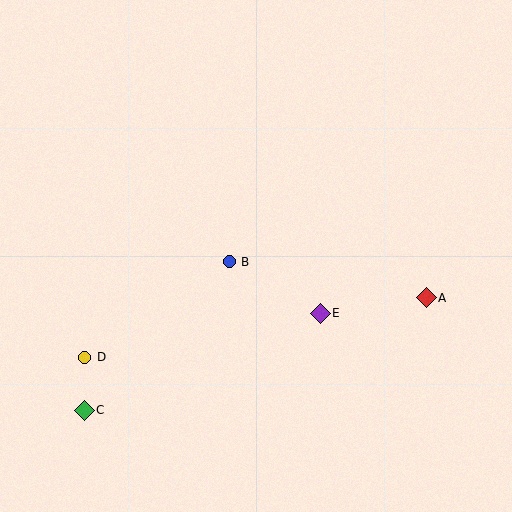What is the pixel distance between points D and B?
The distance between D and B is 173 pixels.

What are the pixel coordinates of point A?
Point A is at (426, 298).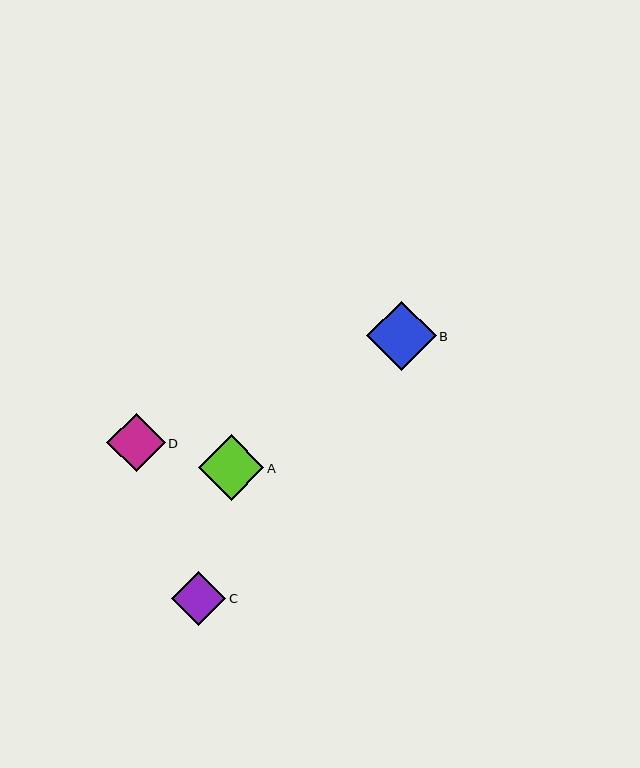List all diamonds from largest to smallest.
From largest to smallest: B, A, D, C.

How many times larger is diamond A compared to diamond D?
Diamond A is approximately 1.1 times the size of diamond D.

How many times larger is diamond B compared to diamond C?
Diamond B is approximately 1.3 times the size of diamond C.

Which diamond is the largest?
Diamond B is the largest with a size of approximately 69 pixels.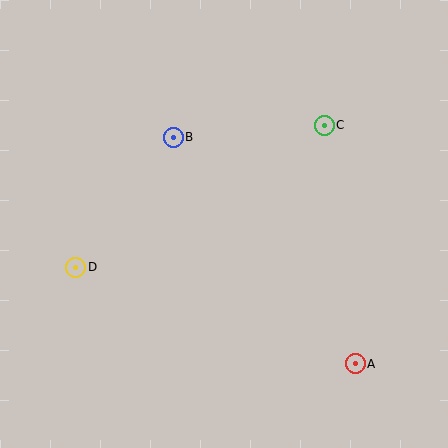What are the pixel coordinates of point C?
Point C is at (324, 125).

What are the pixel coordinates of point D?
Point D is at (76, 267).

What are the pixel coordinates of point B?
Point B is at (173, 137).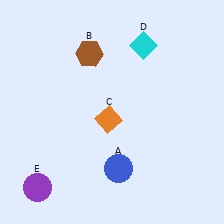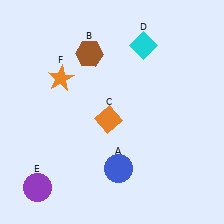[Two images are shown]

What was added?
An orange star (F) was added in Image 2.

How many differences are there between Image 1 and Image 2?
There is 1 difference between the two images.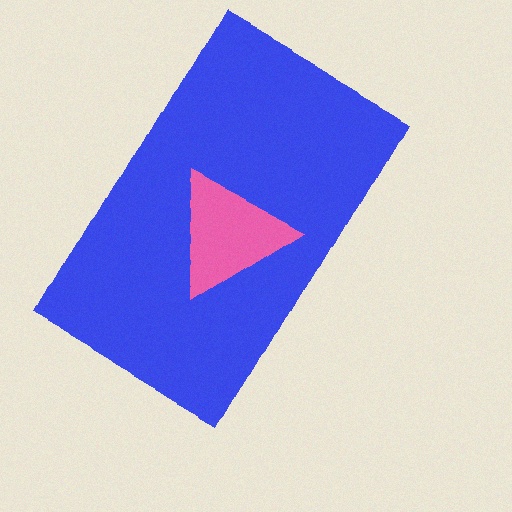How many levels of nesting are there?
2.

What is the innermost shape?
The pink triangle.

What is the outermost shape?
The blue rectangle.